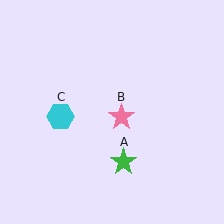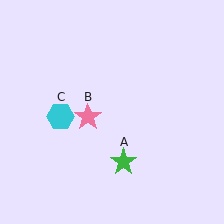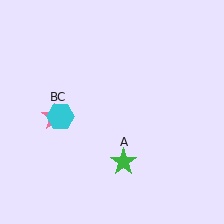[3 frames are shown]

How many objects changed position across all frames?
1 object changed position: pink star (object B).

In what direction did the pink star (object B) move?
The pink star (object B) moved left.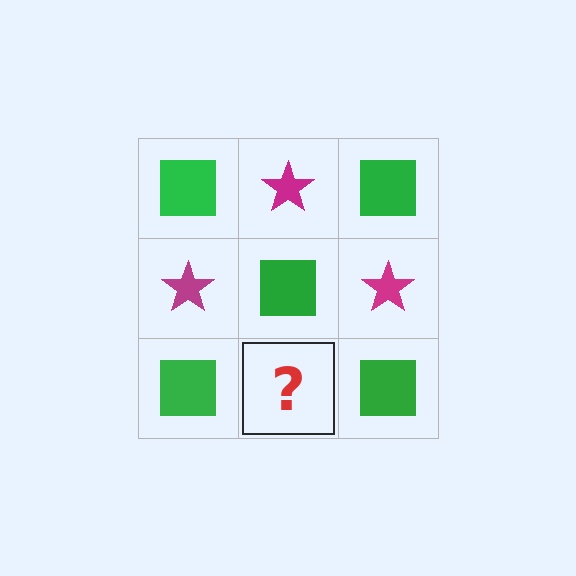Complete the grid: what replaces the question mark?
The question mark should be replaced with a magenta star.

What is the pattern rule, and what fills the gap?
The rule is that it alternates green square and magenta star in a checkerboard pattern. The gap should be filled with a magenta star.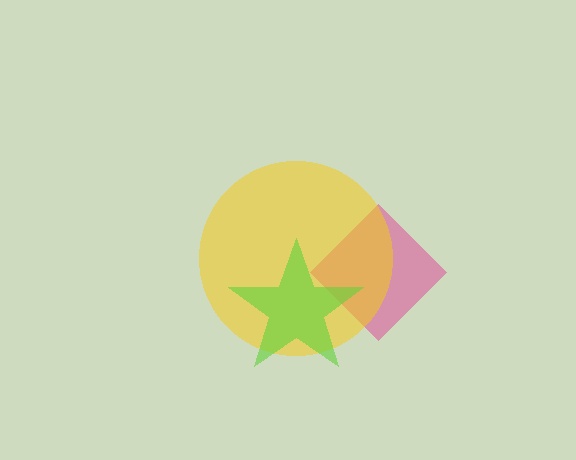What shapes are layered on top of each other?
The layered shapes are: a pink diamond, a yellow circle, a lime star.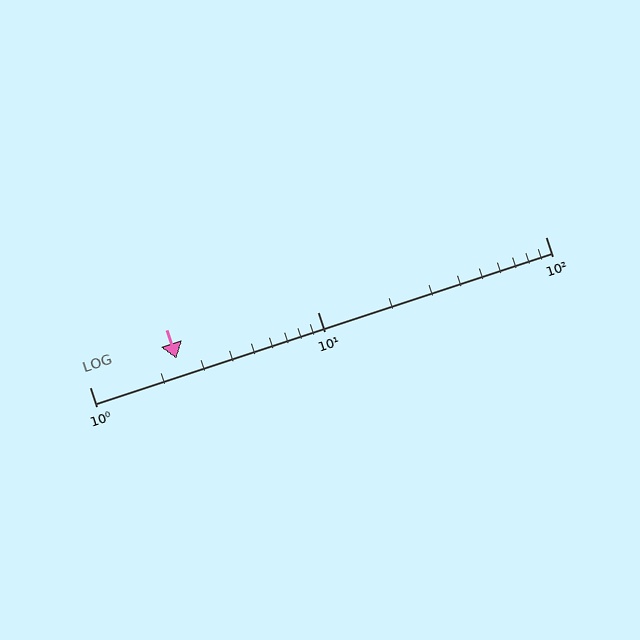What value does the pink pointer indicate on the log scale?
The pointer indicates approximately 2.4.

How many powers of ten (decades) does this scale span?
The scale spans 2 decades, from 1 to 100.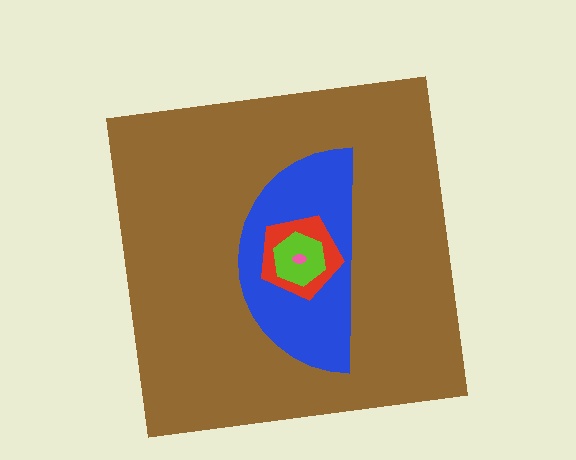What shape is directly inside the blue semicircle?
The red pentagon.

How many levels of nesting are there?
5.